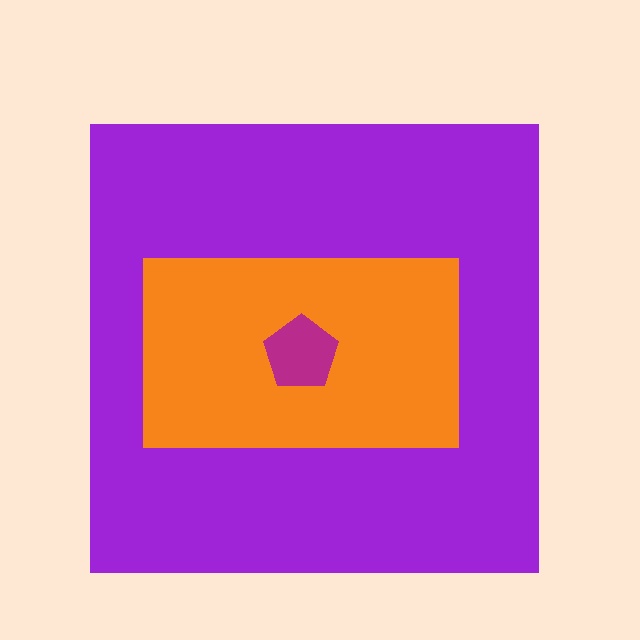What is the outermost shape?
The purple square.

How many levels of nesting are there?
3.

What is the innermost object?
The magenta pentagon.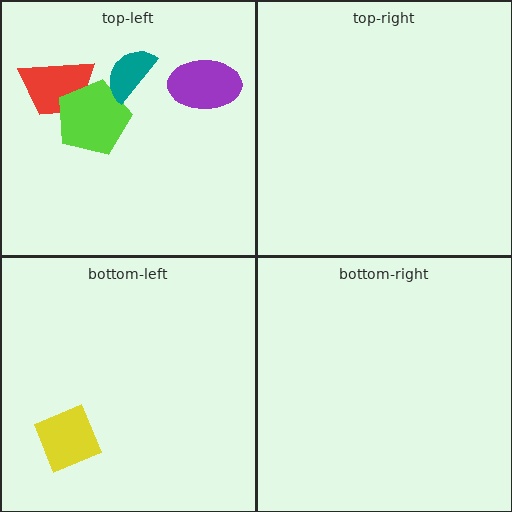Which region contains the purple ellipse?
The top-left region.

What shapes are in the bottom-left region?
The yellow square.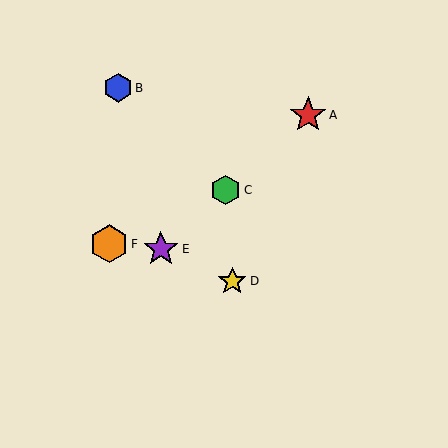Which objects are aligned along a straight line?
Objects A, C, E are aligned along a straight line.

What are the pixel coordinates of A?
Object A is at (308, 115).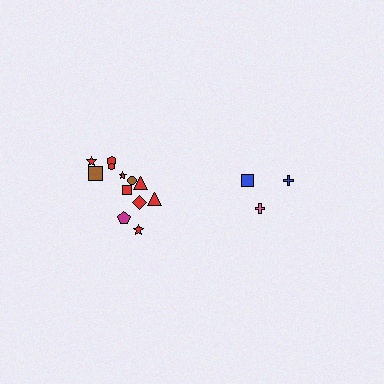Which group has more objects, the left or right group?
The left group.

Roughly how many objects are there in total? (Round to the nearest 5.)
Roughly 15 objects in total.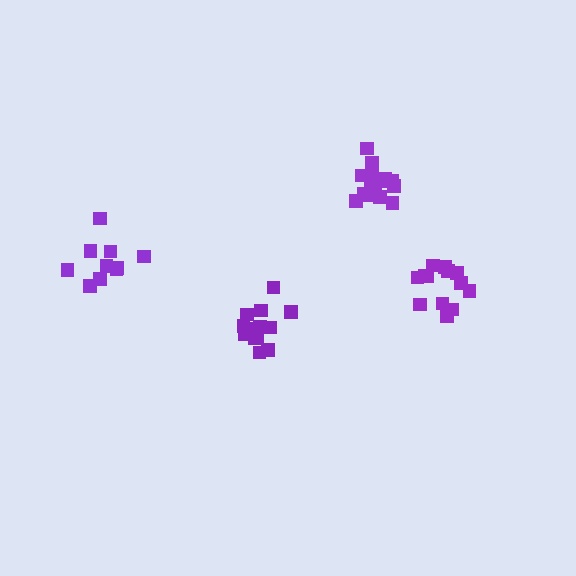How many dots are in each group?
Group 1: 13 dots, Group 2: 10 dots, Group 3: 13 dots, Group 4: 15 dots (51 total).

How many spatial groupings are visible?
There are 4 spatial groupings.